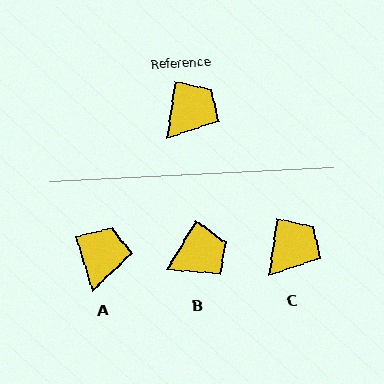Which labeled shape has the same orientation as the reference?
C.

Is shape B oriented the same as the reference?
No, it is off by about 23 degrees.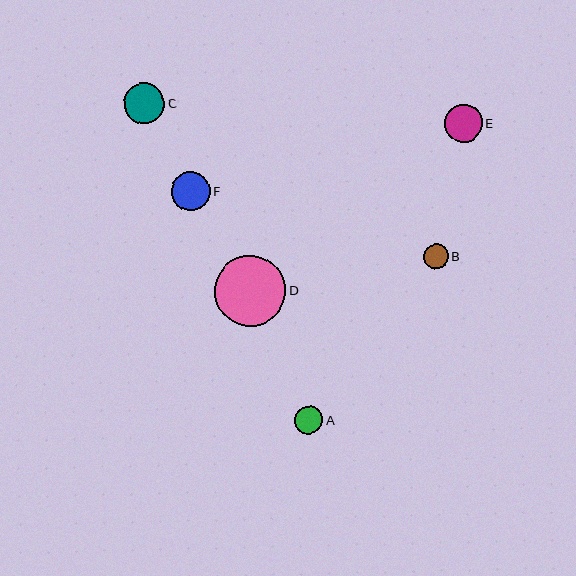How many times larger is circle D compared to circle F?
Circle D is approximately 1.8 times the size of circle F.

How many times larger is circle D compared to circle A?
Circle D is approximately 2.5 times the size of circle A.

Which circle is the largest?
Circle D is the largest with a size of approximately 71 pixels.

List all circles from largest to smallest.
From largest to smallest: D, C, F, E, A, B.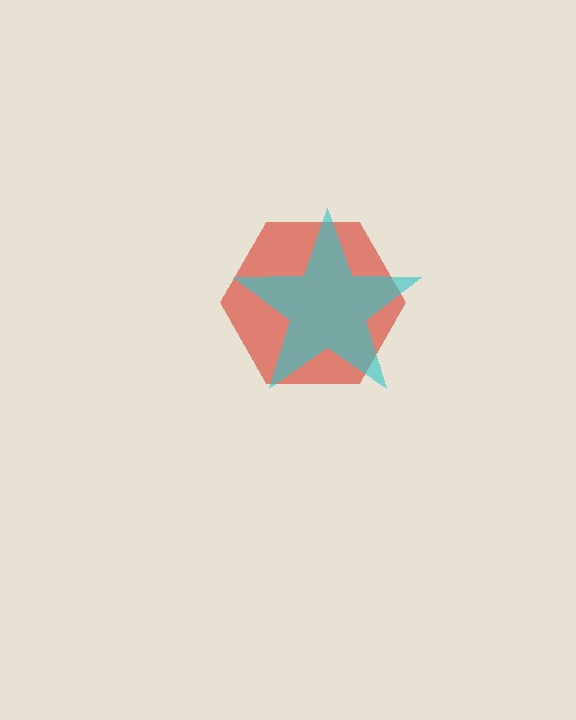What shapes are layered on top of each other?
The layered shapes are: a red hexagon, a cyan star.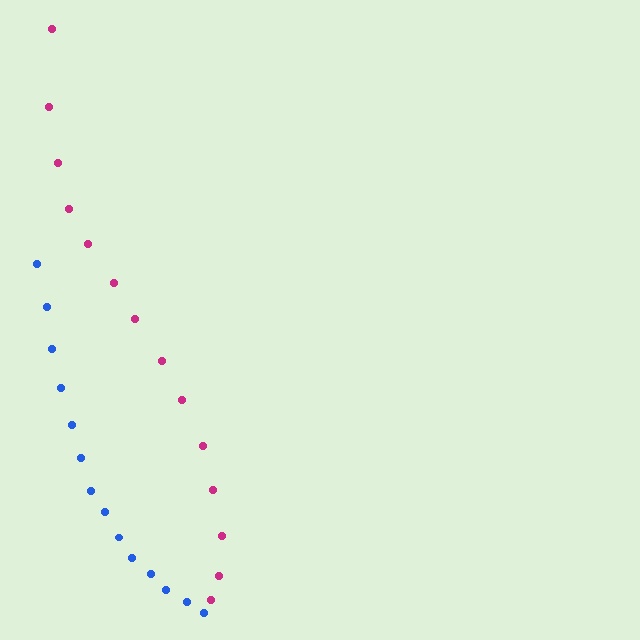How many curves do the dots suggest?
There are 2 distinct paths.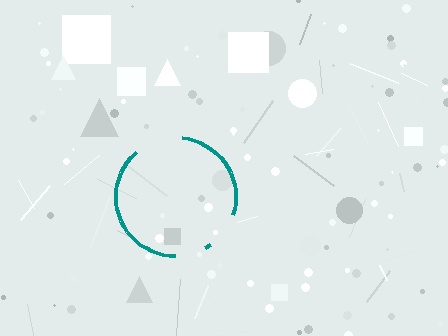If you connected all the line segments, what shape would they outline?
They would outline a circle.